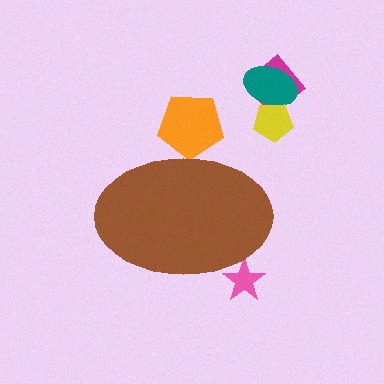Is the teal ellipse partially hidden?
No, the teal ellipse is fully visible.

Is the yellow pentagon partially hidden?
No, the yellow pentagon is fully visible.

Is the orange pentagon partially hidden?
Yes, the orange pentagon is partially hidden behind the brown ellipse.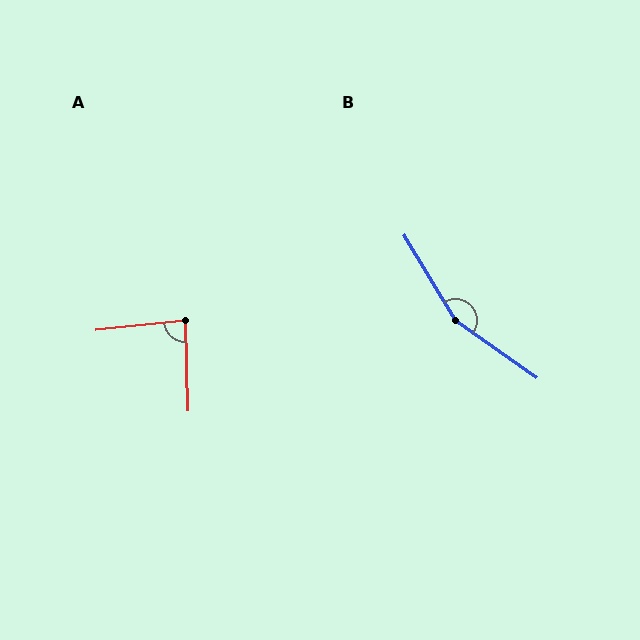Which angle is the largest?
B, at approximately 156 degrees.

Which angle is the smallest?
A, at approximately 85 degrees.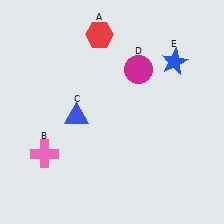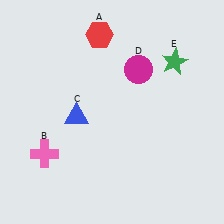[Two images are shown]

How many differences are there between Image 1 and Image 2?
There is 1 difference between the two images.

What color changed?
The star (E) changed from blue in Image 1 to green in Image 2.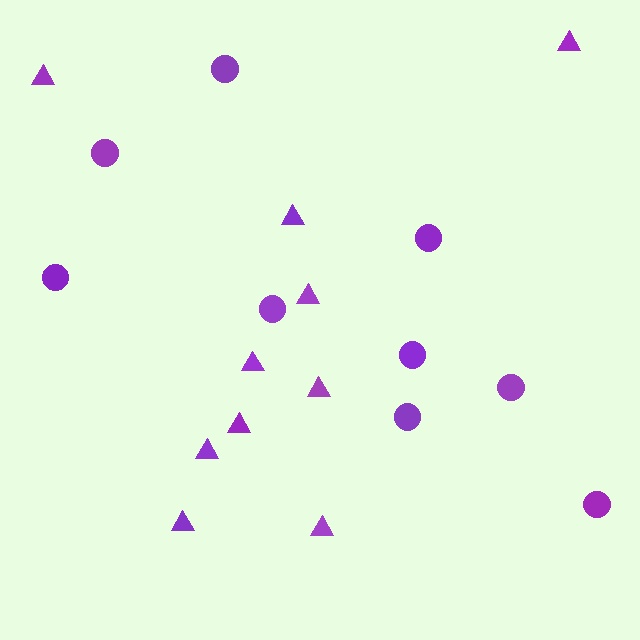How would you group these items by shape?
There are 2 groups: one group of triangles (10) and one group of circles (9).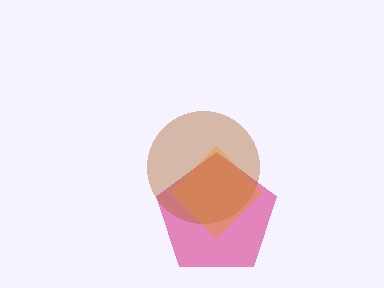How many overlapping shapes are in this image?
There are 3 overlapping shapes in the image.